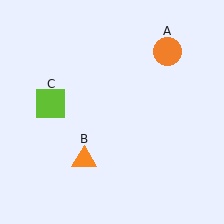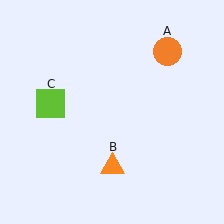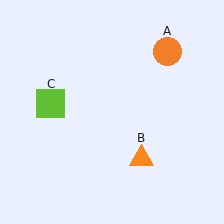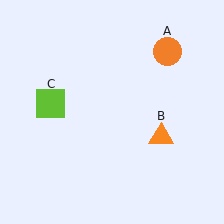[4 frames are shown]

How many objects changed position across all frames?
1 object changed position: orange triangle (object B).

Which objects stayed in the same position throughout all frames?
Orange circle (object A) and lime square (object C) remained stationary.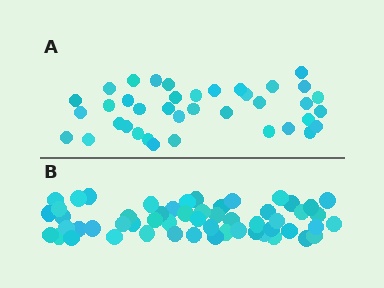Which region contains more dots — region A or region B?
Region B (the bottom region) has more dots.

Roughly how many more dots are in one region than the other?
Region B has approximately 15 more dots than region A.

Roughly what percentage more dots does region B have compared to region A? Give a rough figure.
About 45% more.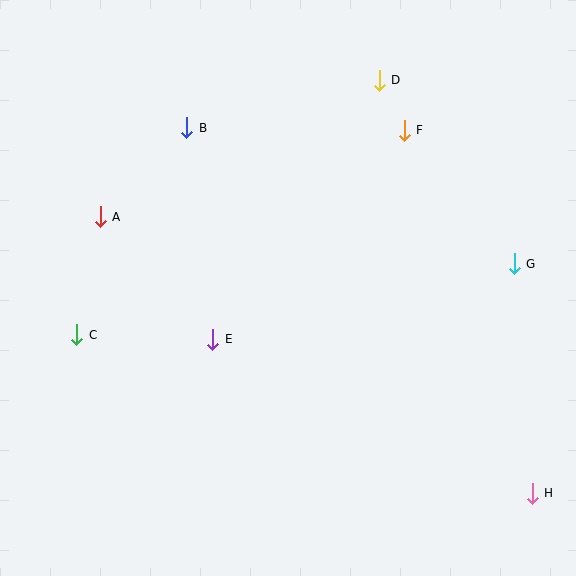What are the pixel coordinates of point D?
Point D is at (379, 80).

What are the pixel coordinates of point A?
Point A is at (100, 217).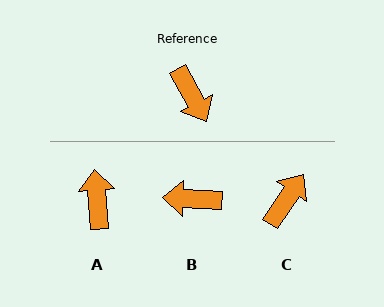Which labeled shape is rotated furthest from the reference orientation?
A, about 157 degrees away.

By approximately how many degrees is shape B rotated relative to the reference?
Approximately 121 degrees clockwise.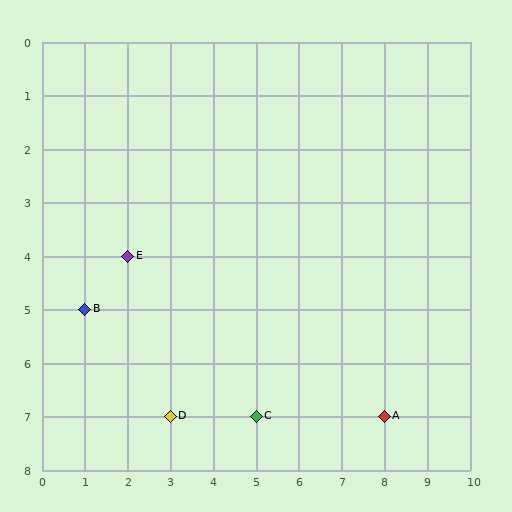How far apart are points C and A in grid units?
Points C and A are 3 columns apart.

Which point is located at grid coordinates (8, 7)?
Point A is at (8, 7).